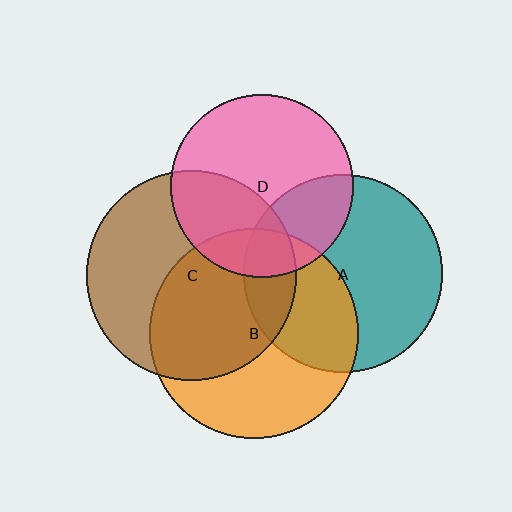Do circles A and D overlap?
Yes.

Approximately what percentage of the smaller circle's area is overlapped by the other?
Approximately 30%.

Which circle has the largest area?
Circle C (brown).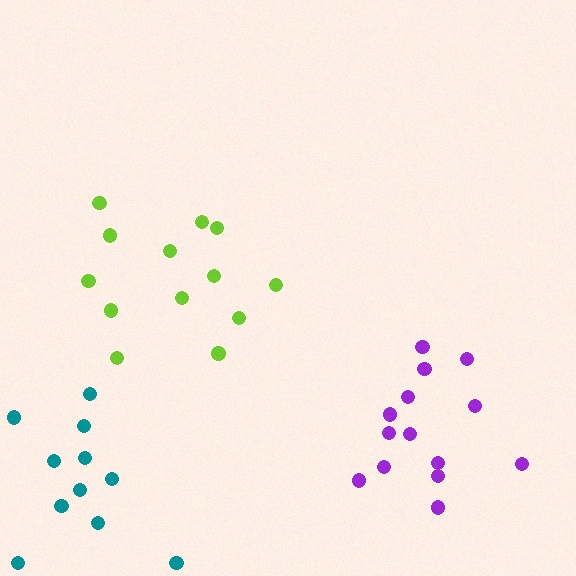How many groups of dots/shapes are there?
There are 3 groups.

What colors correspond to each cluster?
The clusters are colored: teal, lime, purple.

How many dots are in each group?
Group 1: 11 dots, Group 2: 13 dots, Group 3: 14 dots (38 total).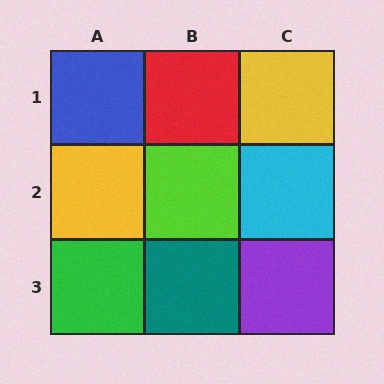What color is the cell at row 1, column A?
Blue.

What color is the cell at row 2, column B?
Lime.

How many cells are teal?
1 cell is teal.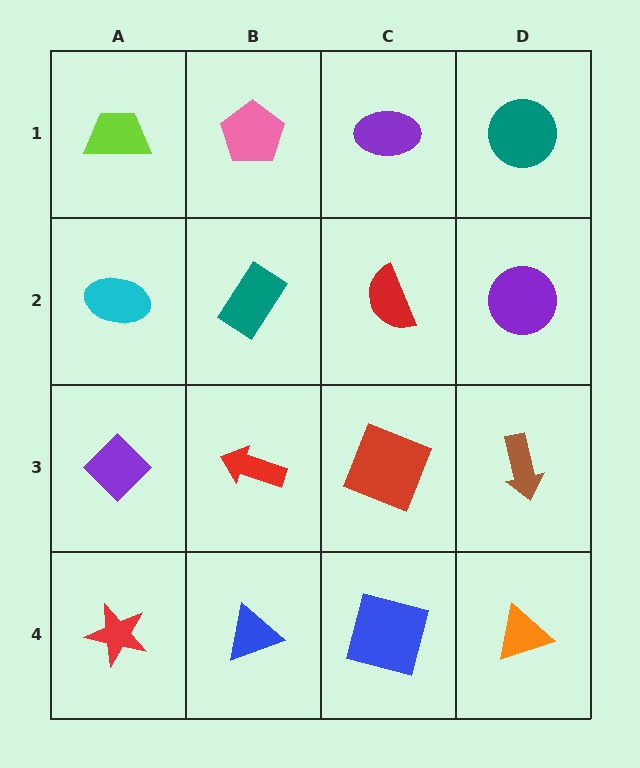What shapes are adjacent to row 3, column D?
A purple circle (row 2, column D), an orange triangle (row 4, column D), a red square (row 3, column C).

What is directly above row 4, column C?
A red square.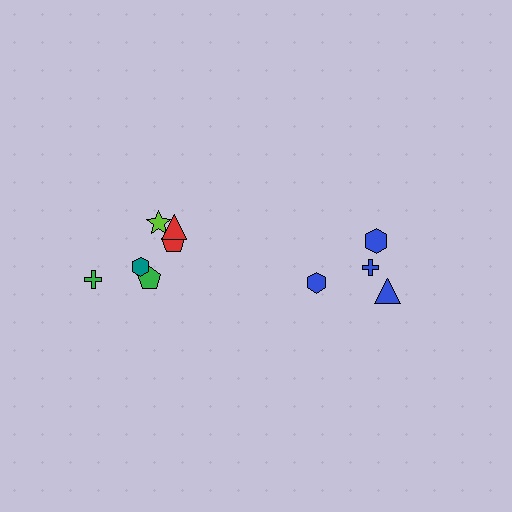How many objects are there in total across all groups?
There are 10 objects.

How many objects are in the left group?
There are 6 objects.